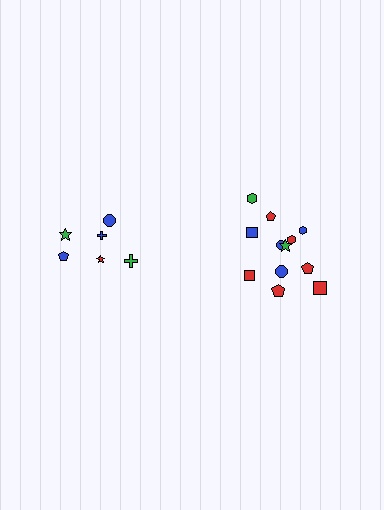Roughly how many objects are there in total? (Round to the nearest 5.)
Roughly 20 objects in total.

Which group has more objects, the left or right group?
The right group.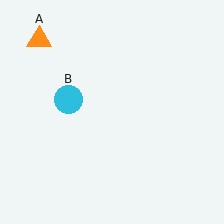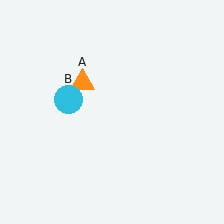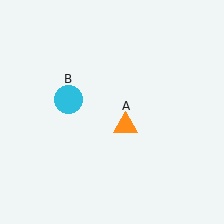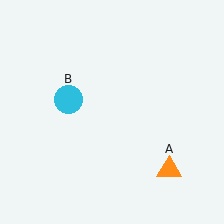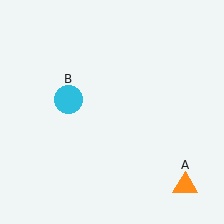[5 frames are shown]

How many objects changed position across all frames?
1 object changed position: orange triangle (object A).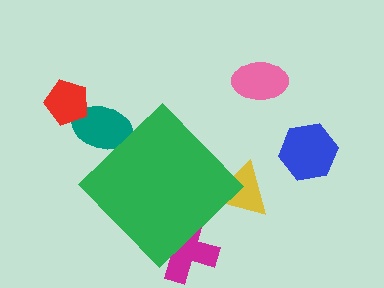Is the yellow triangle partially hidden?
Yes, the yellow triangle is partially hidden behind the green diamond.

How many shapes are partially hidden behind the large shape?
3 shapes are partially hidden.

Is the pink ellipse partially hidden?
No, the pink ellipse is fully visible.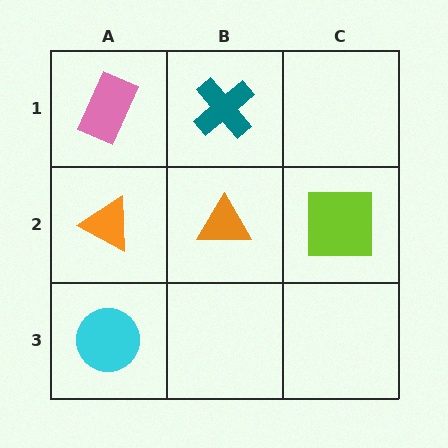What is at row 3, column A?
A cyan circle.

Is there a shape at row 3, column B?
No, that cell is empty.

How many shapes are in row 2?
3 shapes.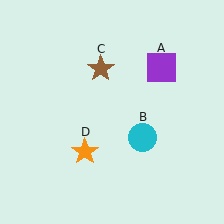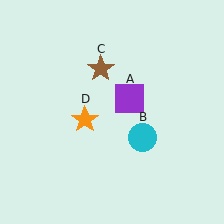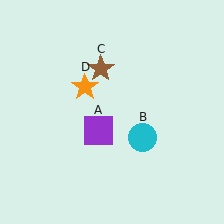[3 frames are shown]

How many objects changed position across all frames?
2 objects changed position: purple square (object A), orange star (object D).